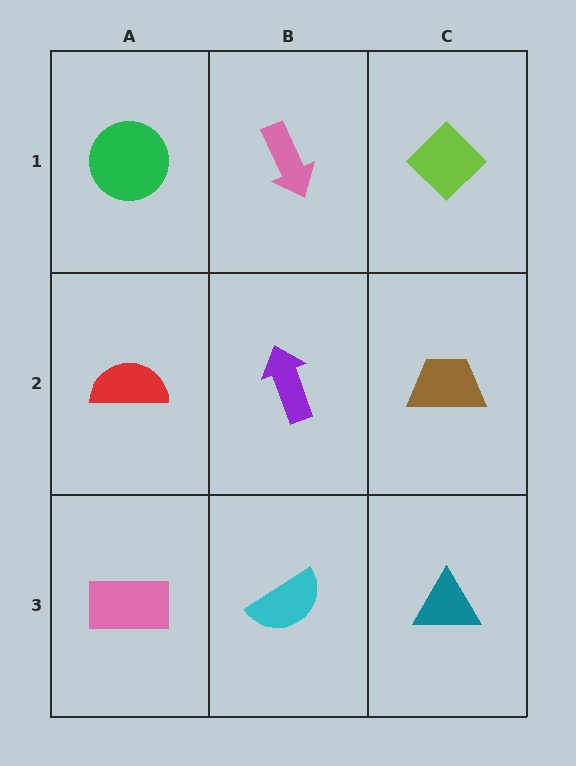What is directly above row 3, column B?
A purple arrow.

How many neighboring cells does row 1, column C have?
2.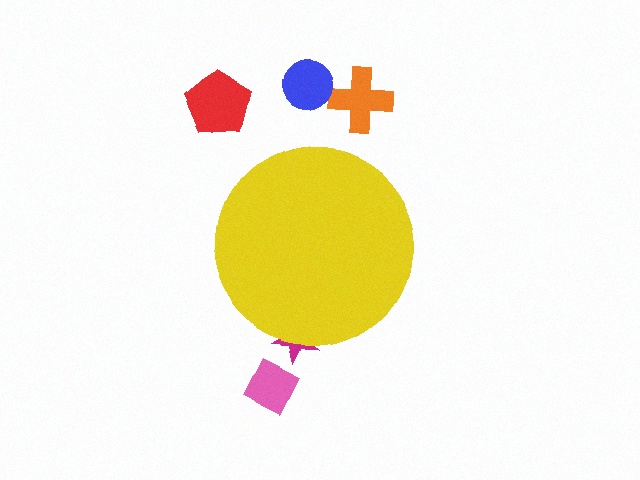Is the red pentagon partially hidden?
No, the red pentagon is fully visible.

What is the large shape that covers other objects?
A yellow circle.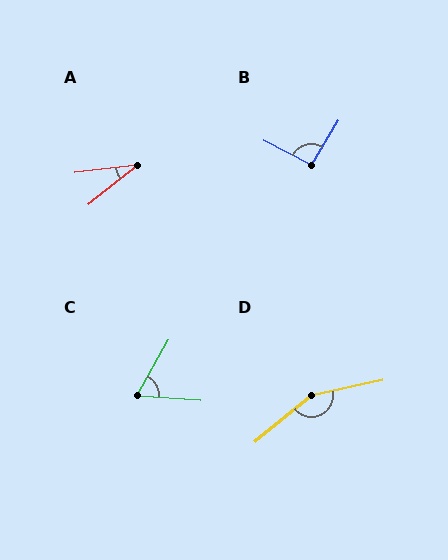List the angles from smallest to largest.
A (31°), C (65°), B (93°), D (153°).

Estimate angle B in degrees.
Approximately 93 degrees.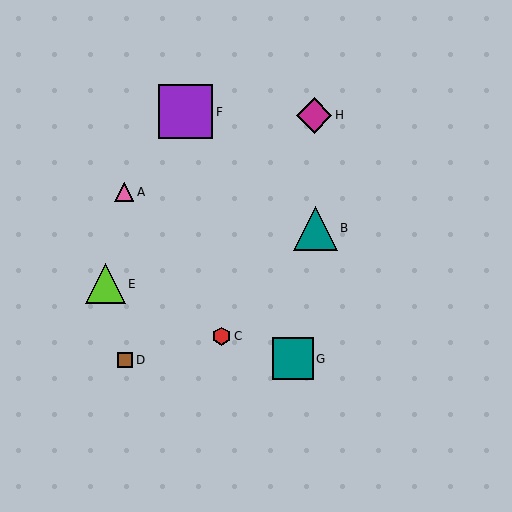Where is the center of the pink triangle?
The center of the pink triangle is at (124, 192).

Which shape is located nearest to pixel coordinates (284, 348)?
The teal square (labeled G) at (293, 359) is nearest to that location.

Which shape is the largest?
The purple square (labeled F) is the largest.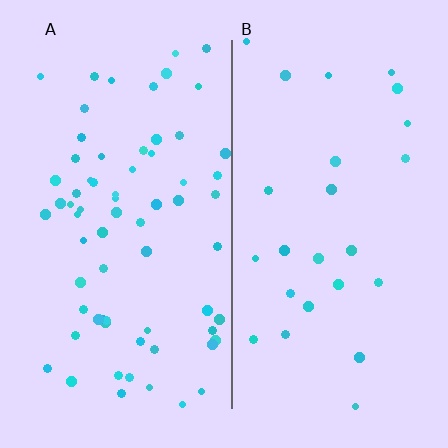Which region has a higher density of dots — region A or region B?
A (the left).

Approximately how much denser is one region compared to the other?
Approximately 2.7× — region A over region B.